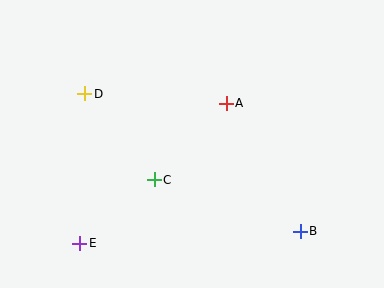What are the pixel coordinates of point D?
Point D is at (85, 94).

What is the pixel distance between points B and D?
The distance between B and D is 255 pixels.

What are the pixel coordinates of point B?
Point B is at (300, 231).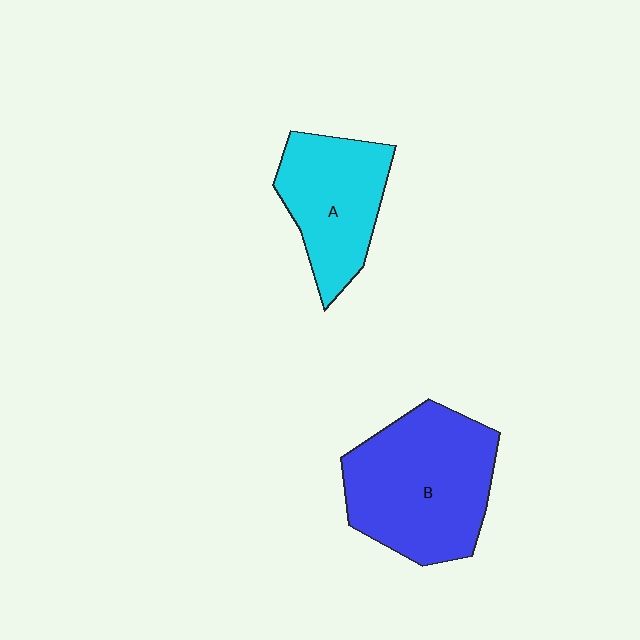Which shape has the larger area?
Shape B (blue).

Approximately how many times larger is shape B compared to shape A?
Approximately 1.4 times.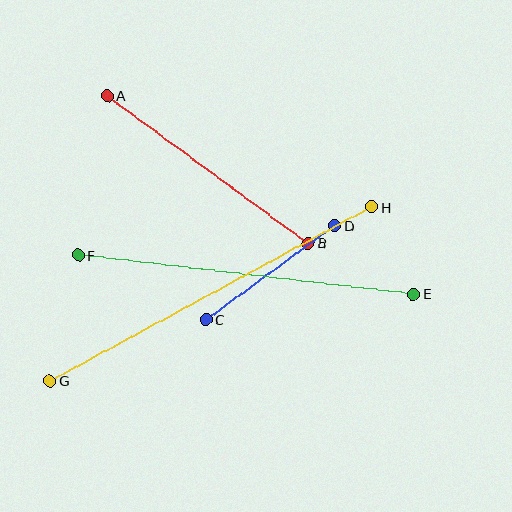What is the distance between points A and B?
The distance is approximately 250 pixels.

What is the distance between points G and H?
The distance is approximately 366 pixels.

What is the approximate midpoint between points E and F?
The midpoint is at approximately (246, 274) pixels.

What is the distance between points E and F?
The distance is approximately 338 pixels.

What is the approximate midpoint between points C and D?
The midpoint is at approximately (270, 273) pixels.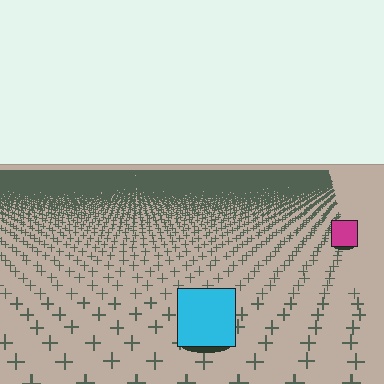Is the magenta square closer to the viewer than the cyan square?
No. The cyan square is closer — you can tell from the texture gradient: the ground texture is coarser near it.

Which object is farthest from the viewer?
The magenta square is farthest from the viewer. It appears smaller and the ground texture around it is denser.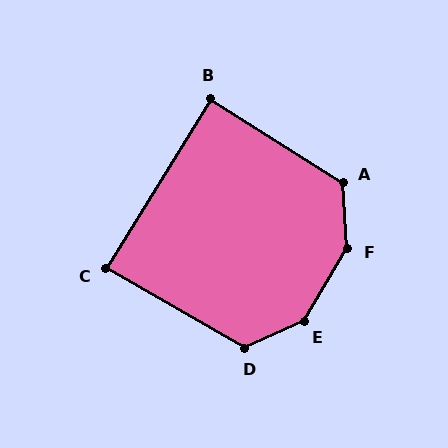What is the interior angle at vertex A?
Approximately 126 degrees (obtuse).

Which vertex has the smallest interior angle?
C, at approximately 88 degrees.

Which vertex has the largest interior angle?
E, at approximately 145 degrees.